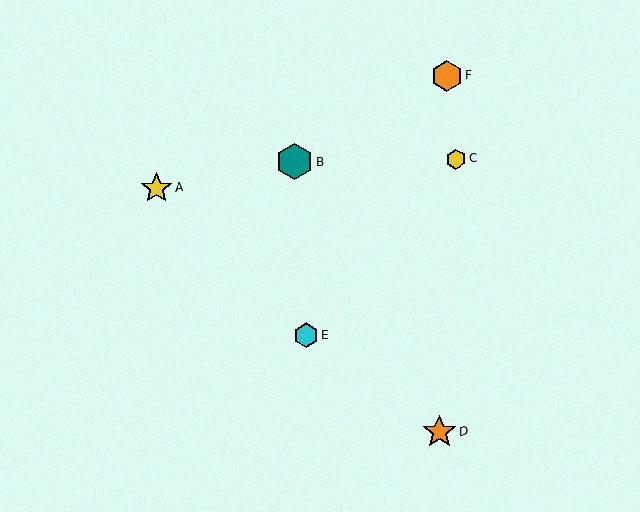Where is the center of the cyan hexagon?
The center of the cyan hexagon is at (306, 335).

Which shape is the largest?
The teal hexagon (labeled B) is the largest.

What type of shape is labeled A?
Shape A is a yellow star.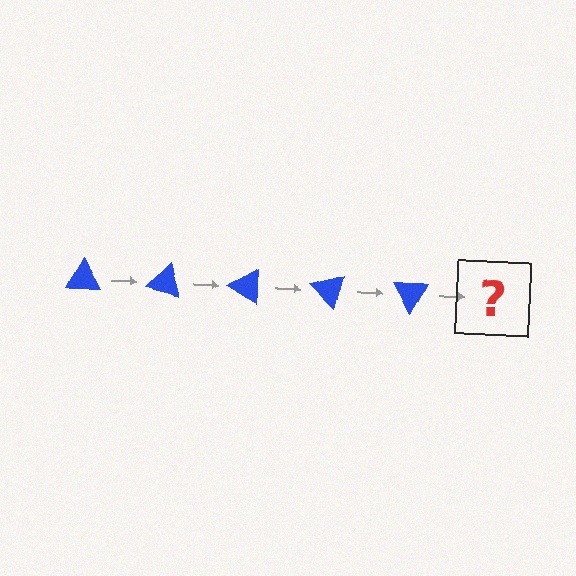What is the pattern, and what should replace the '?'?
The pattern is that the triangle rotates 15 degrees each step. The '?' should be a blue triangle rotated 75 degrees.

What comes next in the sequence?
The next element should be a blue triangle rotated 75 degrees.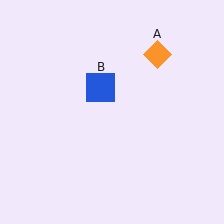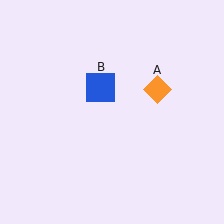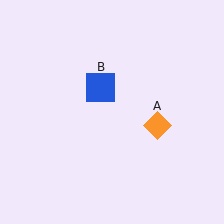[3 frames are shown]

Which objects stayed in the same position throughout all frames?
Blue square (object B) remained stationary.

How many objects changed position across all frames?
1 object changed position: orange diamond (object A).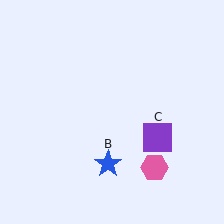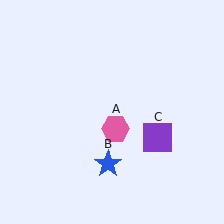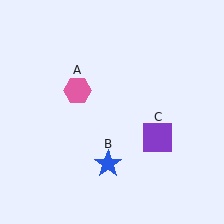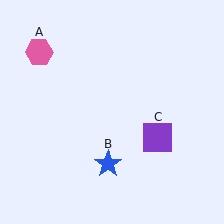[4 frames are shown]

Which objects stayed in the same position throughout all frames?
Blue star (object B) and purple square (object C) remained stationary.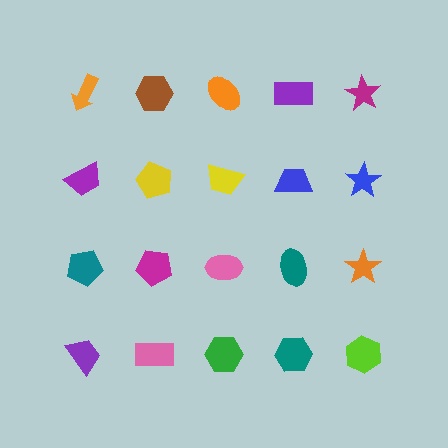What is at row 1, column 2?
A brown hexagon.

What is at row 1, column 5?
A magenta star.